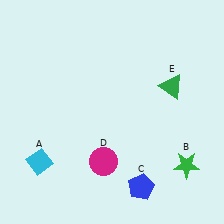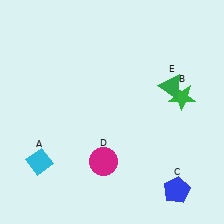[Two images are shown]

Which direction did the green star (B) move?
The green star (B) moved up.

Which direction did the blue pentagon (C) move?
The blue pentagon (C) moved right.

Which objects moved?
The objects that moved are: the green star (B), the blue pentagon (C).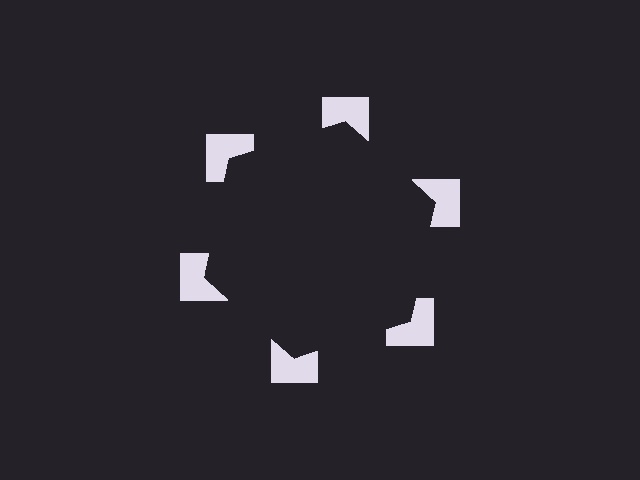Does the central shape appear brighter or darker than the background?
It typically appears slightly darker than the background, even though no actual brightness change is drawn.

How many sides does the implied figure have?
6 sides.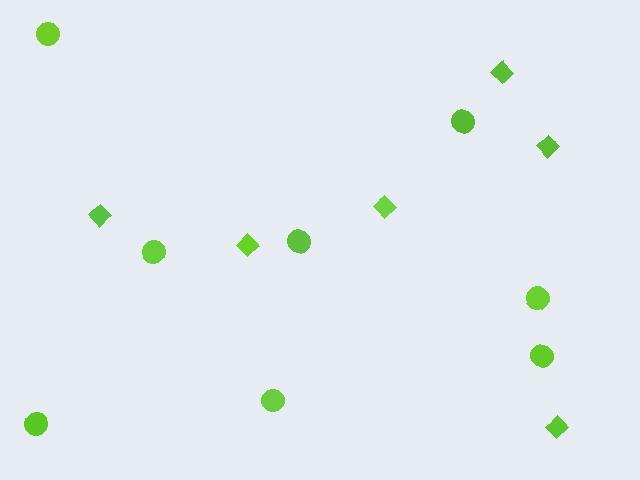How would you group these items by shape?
There are 2 groups: one group of circles (8) and one group of diamonds (6).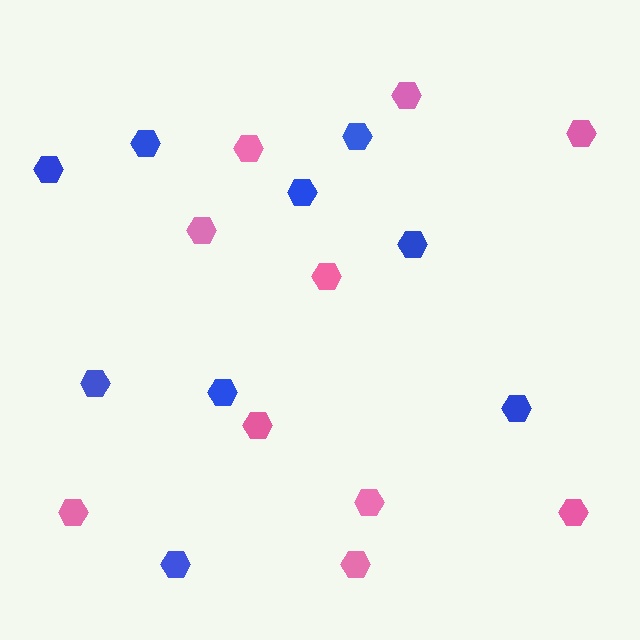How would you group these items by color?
There are 2 groups: one group of pink hexagons (10) and one group of blue hexagons (9).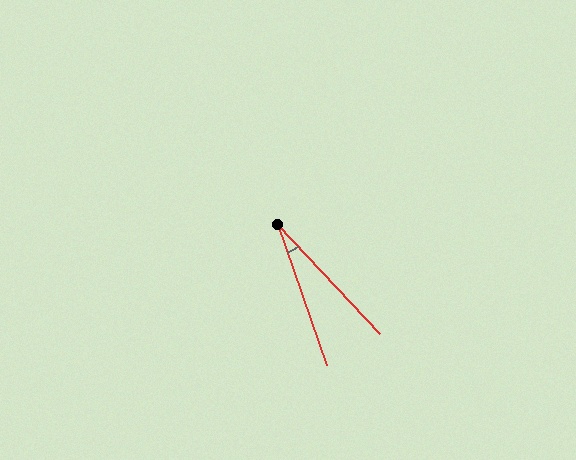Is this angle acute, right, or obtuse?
It is acute.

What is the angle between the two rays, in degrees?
Approximately 24 degrees.